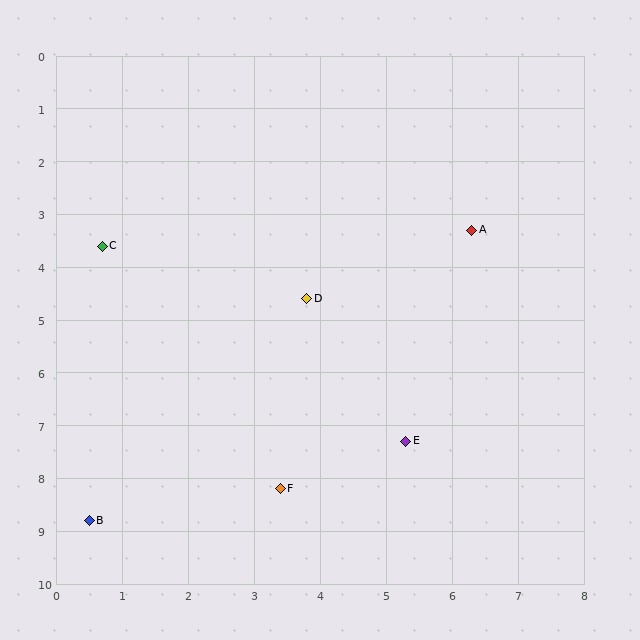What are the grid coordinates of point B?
Point B is at approximately (0.5, 8.8).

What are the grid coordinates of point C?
Point C is at approximately (0.7, 3.6).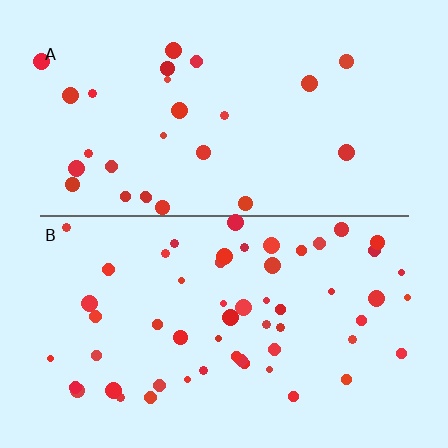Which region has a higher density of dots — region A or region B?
B (the bottom).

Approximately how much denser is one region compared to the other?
Approximately 2.1× — region B over region A.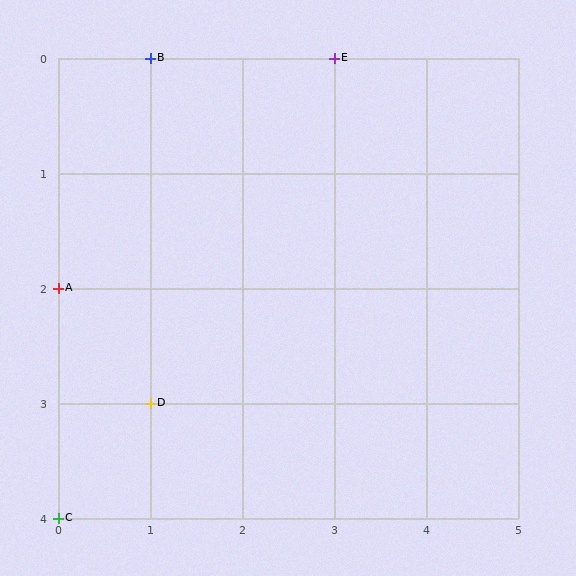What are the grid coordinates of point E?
Point E is at grid coordinates (3, 0).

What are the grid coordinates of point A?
Point A is at grid coordinates (0, 2).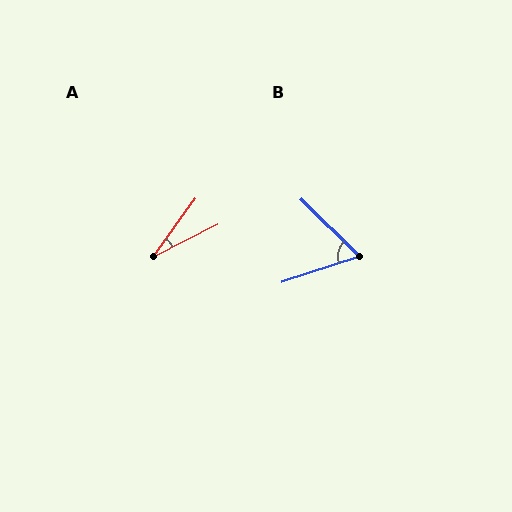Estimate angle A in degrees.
Approximately 27 degrees.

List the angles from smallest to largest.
A (27°), B (63°).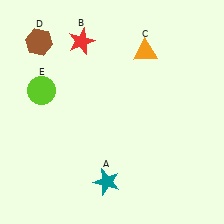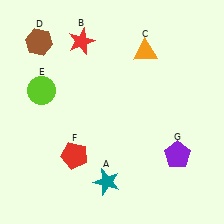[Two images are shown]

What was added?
A red pentagon (F), a purple pentagon (G) were added in Image 2.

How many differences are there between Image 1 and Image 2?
There are 2 differences between the two images.